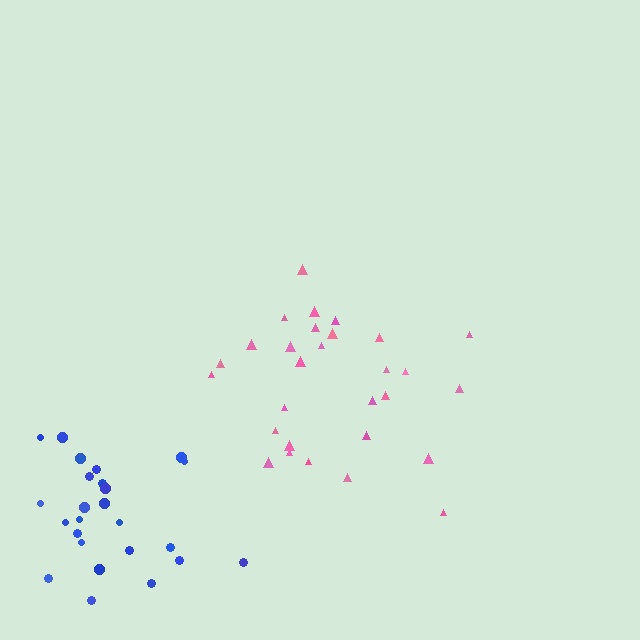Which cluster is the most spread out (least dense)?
Pink.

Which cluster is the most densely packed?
Blue.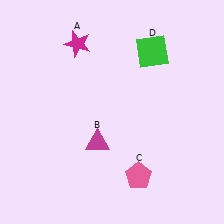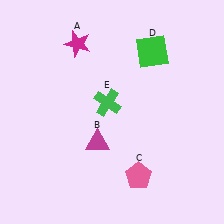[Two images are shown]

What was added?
A green cross (E) was added in Image 2.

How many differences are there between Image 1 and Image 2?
There is 1 difference between the two images.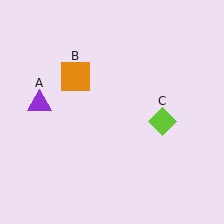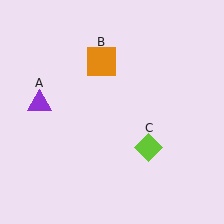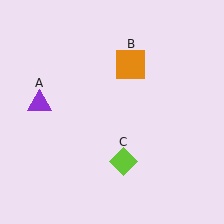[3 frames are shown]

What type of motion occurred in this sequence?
The orange square (object B), lime diamond (object C) rotated clockwise around the center of the scene.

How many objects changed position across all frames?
2 objects changed position: orange square (object B), lime diamond (object C).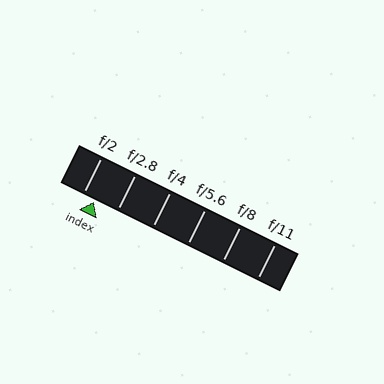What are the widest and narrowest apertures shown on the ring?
The widest aperture shown is f/2 and the narrowest is f/11.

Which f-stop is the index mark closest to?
The index mark is closest to f/2.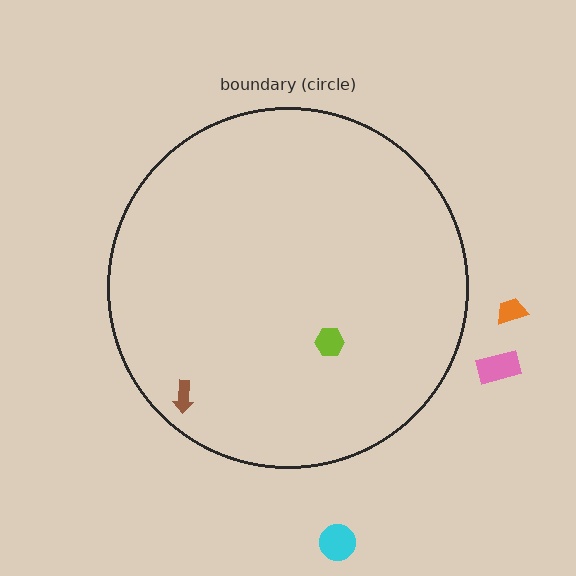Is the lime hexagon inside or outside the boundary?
Inside.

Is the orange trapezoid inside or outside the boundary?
Outside.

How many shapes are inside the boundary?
2 inside, 3 outside.